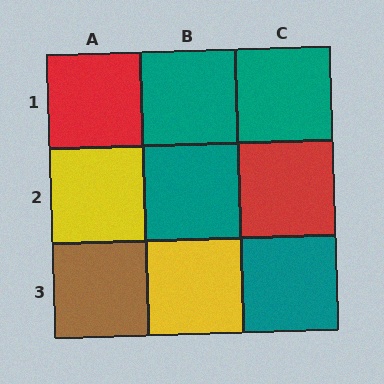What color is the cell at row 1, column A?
Red.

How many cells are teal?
4 cells are teal.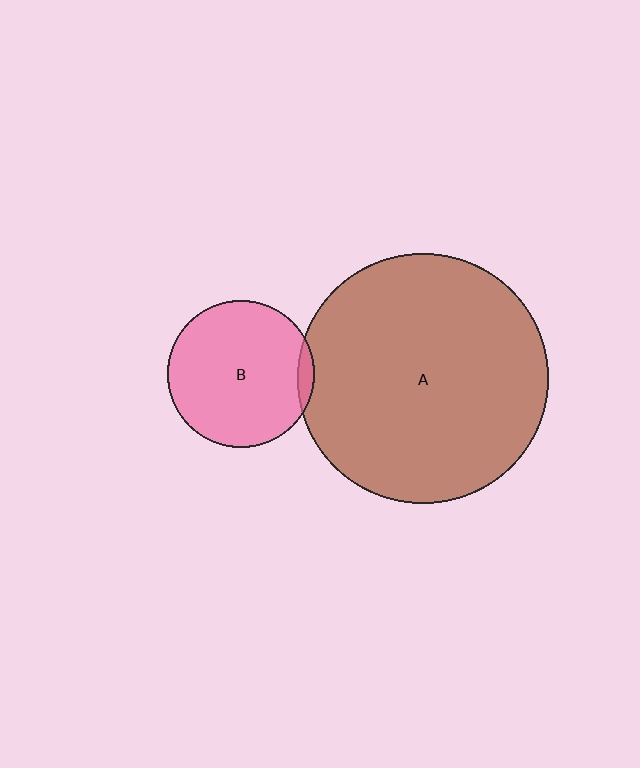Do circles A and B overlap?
Yes.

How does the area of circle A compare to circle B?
Approximately 2.9 times.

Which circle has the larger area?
Circle A (brown).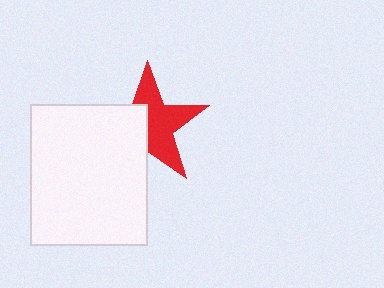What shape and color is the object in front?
The object in front is a white rectangle.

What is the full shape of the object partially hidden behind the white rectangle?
The partially hidden object is a red star.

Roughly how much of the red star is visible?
About half of it is visible (roughly 57%).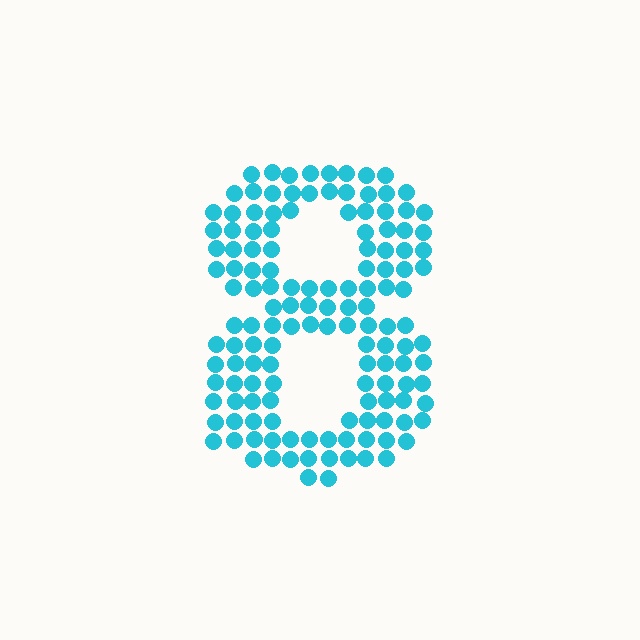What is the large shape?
The large shape is the digit 8.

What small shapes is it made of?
It is made of small circles.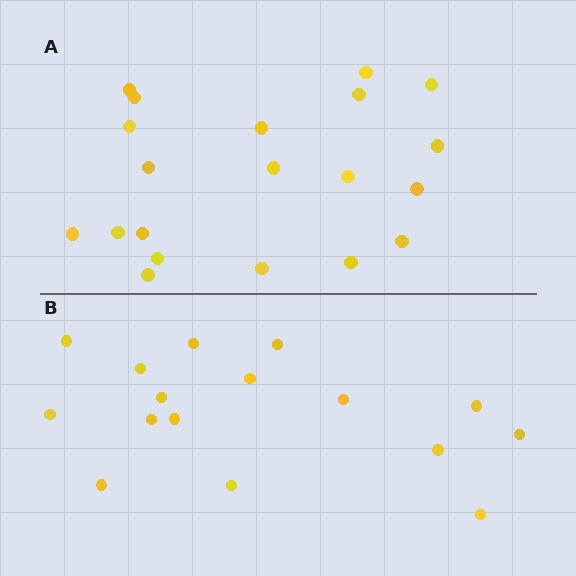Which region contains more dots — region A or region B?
Region A (the top region) has more dots.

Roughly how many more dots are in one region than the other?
Region A has about 4 more dots than region B.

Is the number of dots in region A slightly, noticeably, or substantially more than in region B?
Region A has noticeably more, but not dramatically so. The ratio is roughly 1.2 to 1.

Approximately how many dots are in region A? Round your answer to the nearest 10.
About 20 dots.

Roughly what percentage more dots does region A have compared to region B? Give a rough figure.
About 25% more.